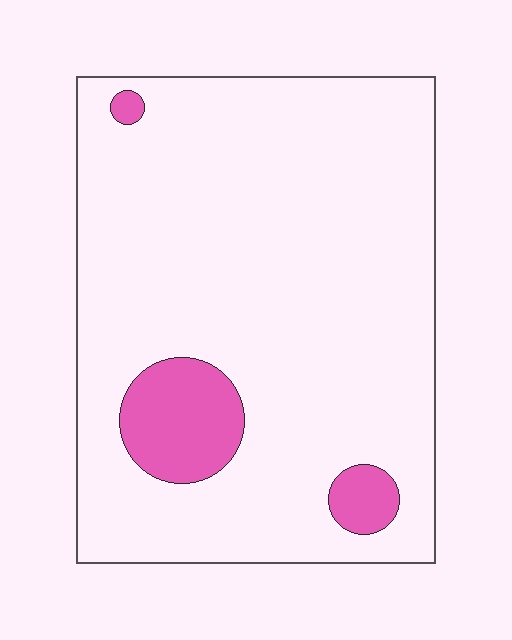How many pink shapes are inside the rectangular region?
3.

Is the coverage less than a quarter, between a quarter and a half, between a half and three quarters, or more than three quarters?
Less than a quarter.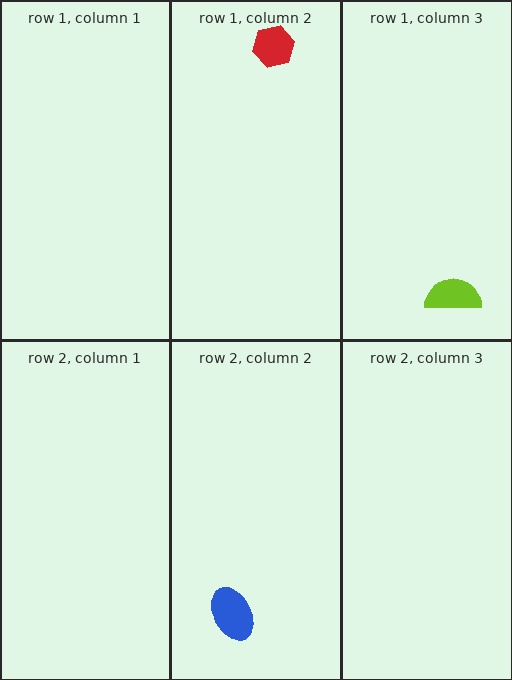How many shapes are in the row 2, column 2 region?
1.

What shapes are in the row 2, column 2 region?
The blue ellipse.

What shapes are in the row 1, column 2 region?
The red hexagon.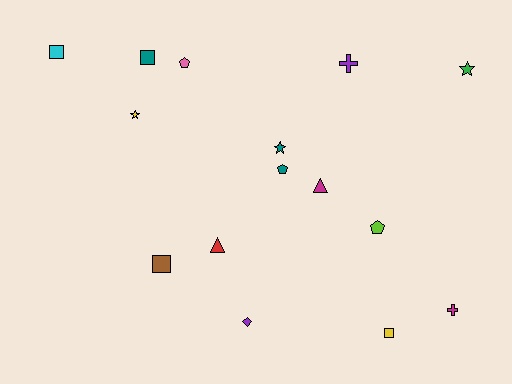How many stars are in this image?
There are 3 stars.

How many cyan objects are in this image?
There is 1 cyan object.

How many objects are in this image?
There are 15 objects.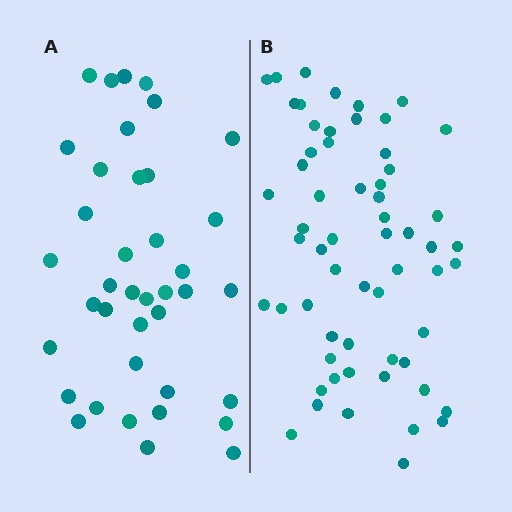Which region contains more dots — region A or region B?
Region B (the right region) has more dots.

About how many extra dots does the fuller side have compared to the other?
Region B has approximately 20 more dots than region A.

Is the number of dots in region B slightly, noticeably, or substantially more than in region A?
Region B has substantially more. The ratio is roughly 1.5 to 1.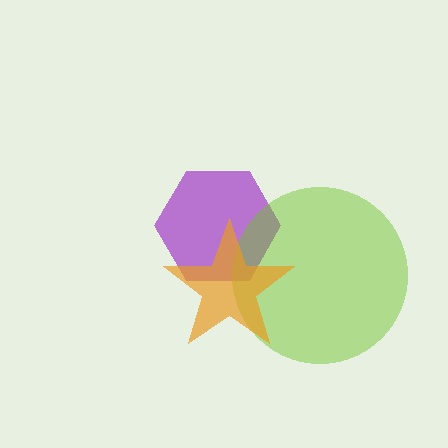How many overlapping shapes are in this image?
There are 3 overlapping shapes in the image.